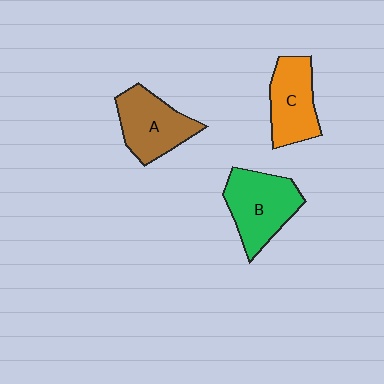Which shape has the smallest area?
Shape C (orange).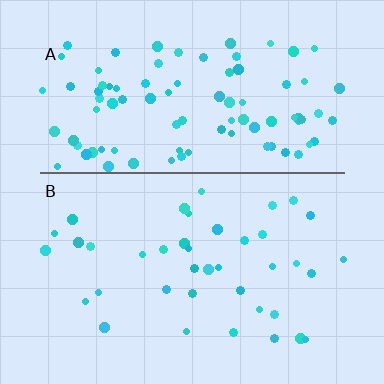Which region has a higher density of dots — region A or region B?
A (the top).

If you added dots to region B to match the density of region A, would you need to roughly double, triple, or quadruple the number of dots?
Approximately double.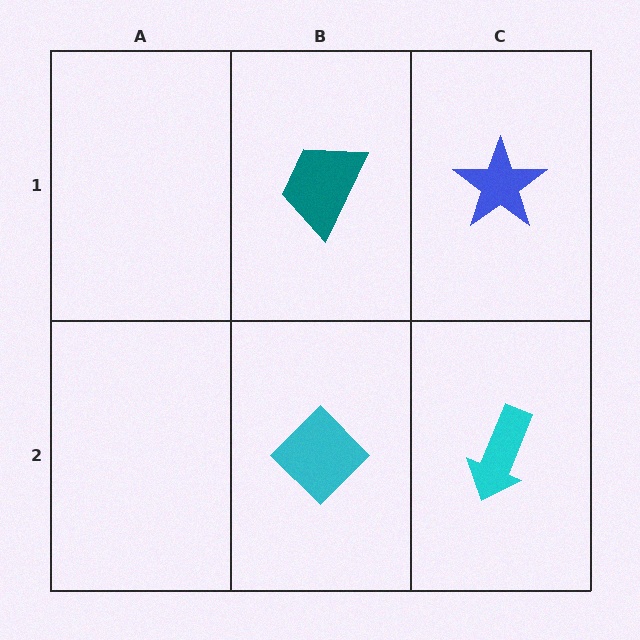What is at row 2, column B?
A cyan diamond.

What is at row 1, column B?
A teal trapezoid.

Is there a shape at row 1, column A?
No, that cell is empty.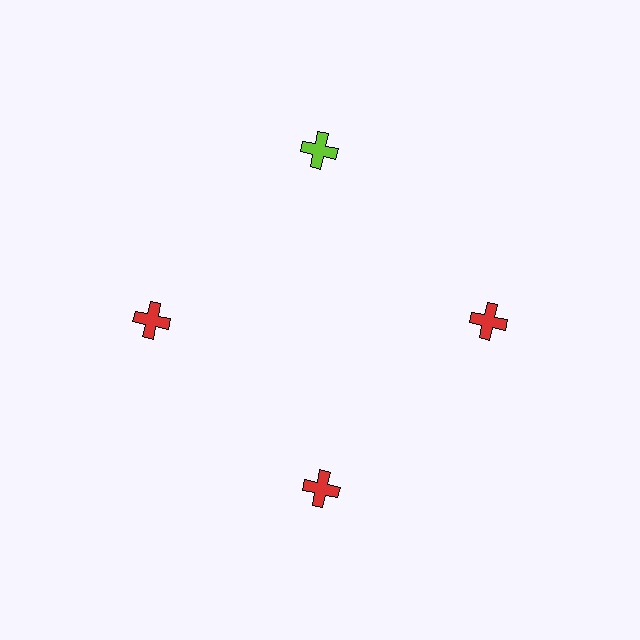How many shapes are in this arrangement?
There are 4 shapes arranged in a ring pattern.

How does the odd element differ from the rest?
It has a different color: lime instead of red.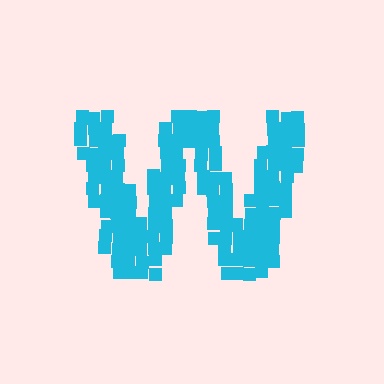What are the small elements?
The small elements are squares.